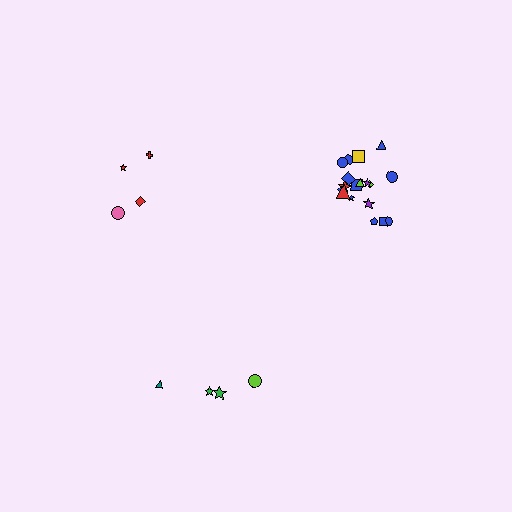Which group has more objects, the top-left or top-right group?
The top-right group.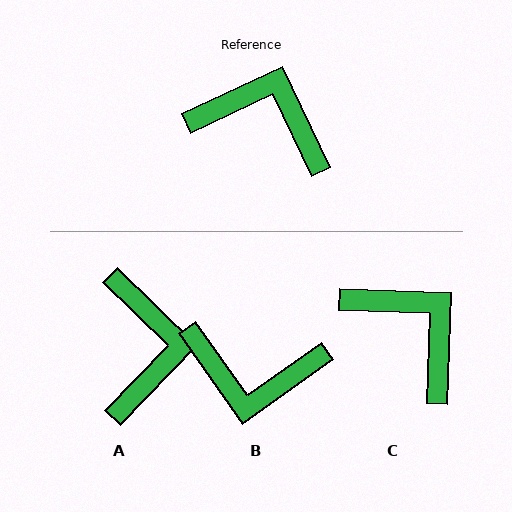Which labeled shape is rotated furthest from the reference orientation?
B, about 170 degrees away.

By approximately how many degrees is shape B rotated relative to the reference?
Approximately 170 degrees clockwise.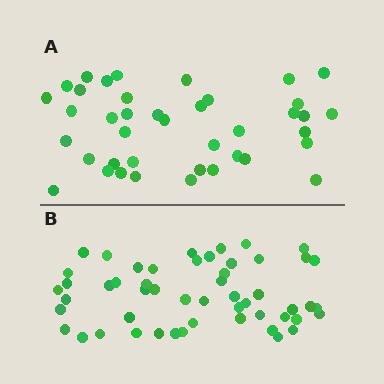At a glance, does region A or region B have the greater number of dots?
Region B (the bottom region) has more dots.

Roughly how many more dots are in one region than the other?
Region B has roughly 12 or so more dots than region A.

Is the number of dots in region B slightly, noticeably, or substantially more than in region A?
Region B has noticeably more, but not dramatically so. The ratio is roughly 1.3 to 1.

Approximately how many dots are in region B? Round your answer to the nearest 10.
About 50 dots. (The exact count is 52, which rounds to 50.)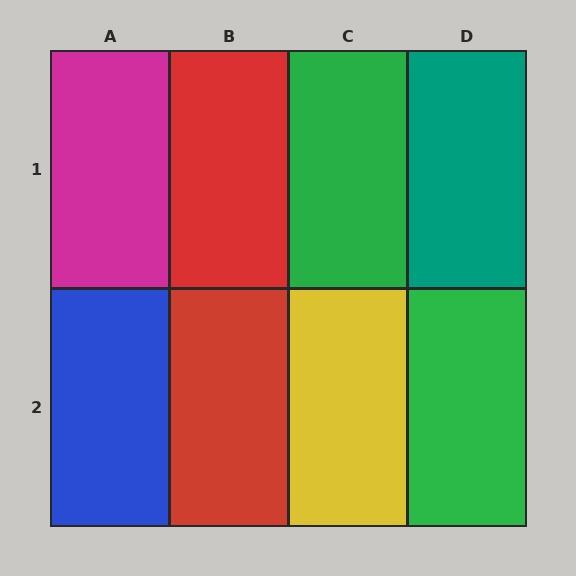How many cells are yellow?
1 cell is yellow.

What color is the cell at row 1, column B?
Red.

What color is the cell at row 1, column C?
Green.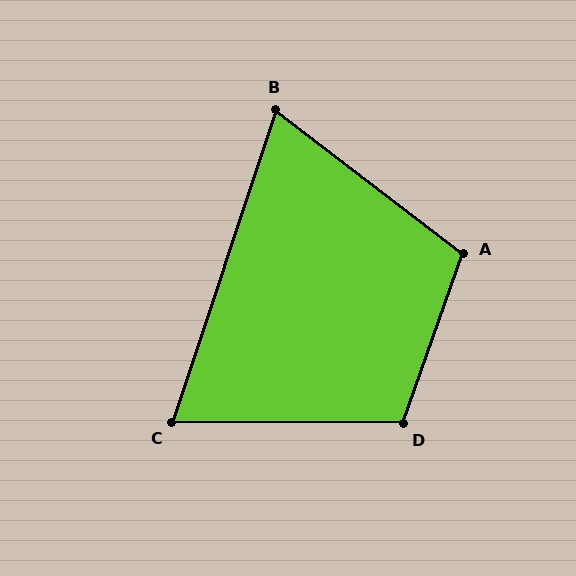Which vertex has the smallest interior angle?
B, at approximately 71 degrees.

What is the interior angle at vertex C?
Approximately 72 degrees (acute).